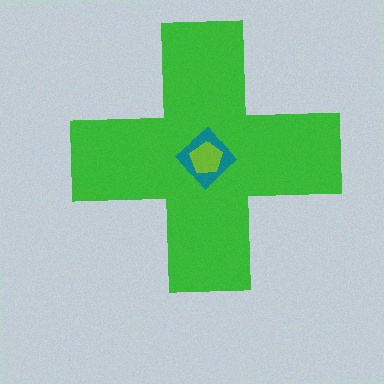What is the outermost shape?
The green cross.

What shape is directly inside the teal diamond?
The lime pentagon.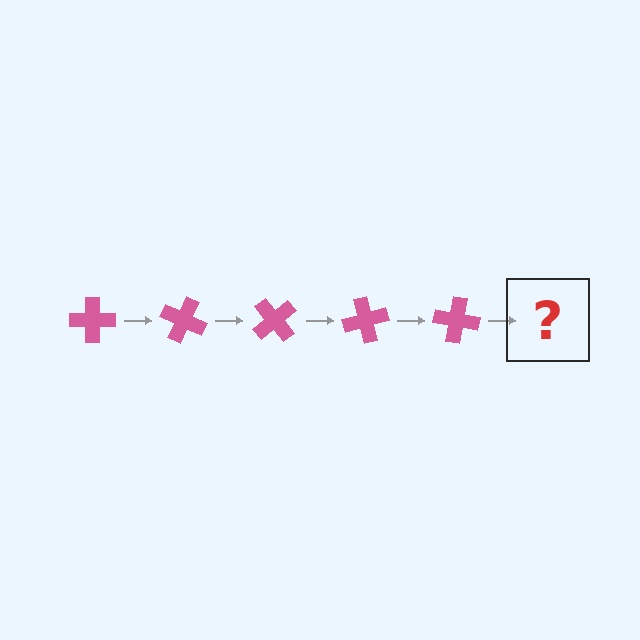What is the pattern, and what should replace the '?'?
The pattern is that the cross rotates 25 degrees each step. The '?' should be a pink cross rotated 125 degrees.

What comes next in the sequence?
The next element should be a pink cross rotated 125 degrees.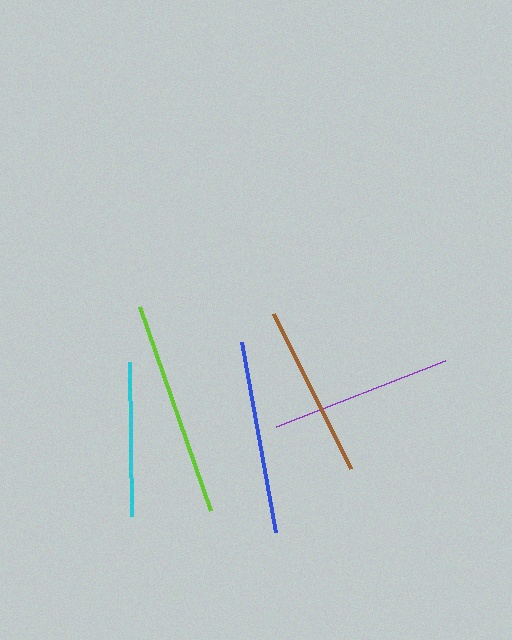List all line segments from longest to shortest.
From longest to shortest: lime, blue, purple, brown, cyan.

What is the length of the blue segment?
The blue segment is approximately 193 pixels long.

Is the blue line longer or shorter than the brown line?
The blue line is longer than the brown line.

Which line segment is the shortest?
The cyan line is the shortest at approximately 154 pixels.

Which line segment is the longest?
The lime line is the longest at approximately 216 pixels.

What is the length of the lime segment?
The lime segment is approximately 216 pixels long.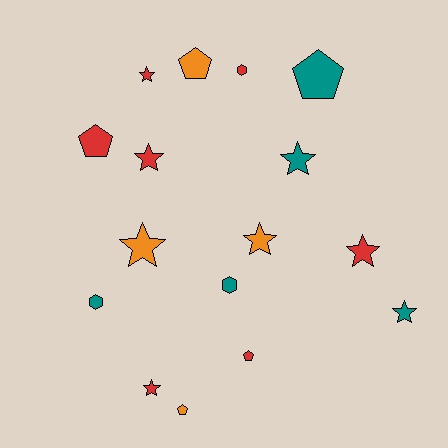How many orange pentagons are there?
There are 2 orange pentagons.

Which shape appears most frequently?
Star, with 8 objects.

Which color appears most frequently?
Red, with 7 objects.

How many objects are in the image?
There are 16 objects.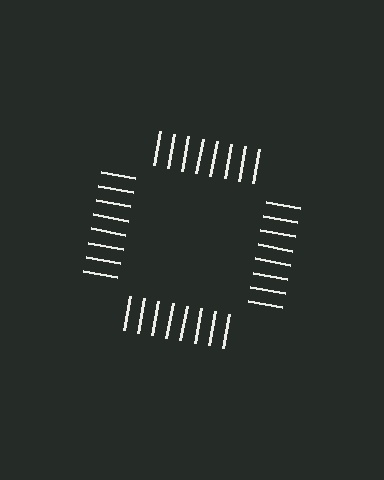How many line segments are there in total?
32 — 8 along each of the 4 edges.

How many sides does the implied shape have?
4 sides — the line-ends trace a square.